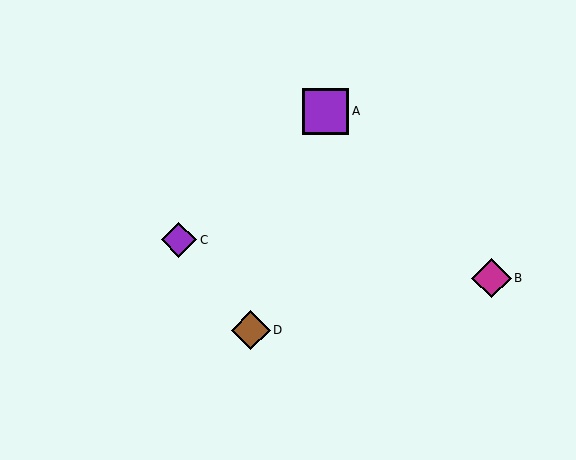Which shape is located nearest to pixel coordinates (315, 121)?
The purple square (labeled A) at (326, 111) is nearest to that location.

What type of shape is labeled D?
Shape D is a brown diamond.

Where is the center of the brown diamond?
The center of the brown diamond is at (251, 330).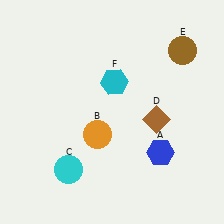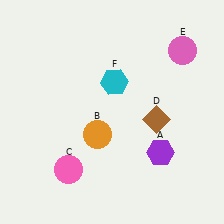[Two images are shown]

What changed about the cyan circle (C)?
In Image 1, C is cyan. In Image 2, it changed to pink.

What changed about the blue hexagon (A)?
In Image 1, A is blue. In Image 2, it changed to purple.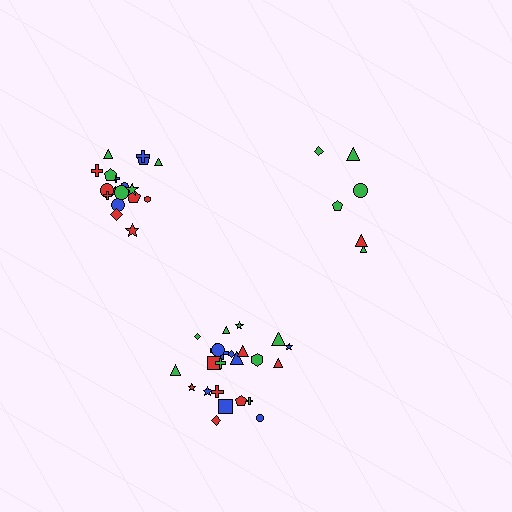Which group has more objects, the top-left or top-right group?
The top-left group.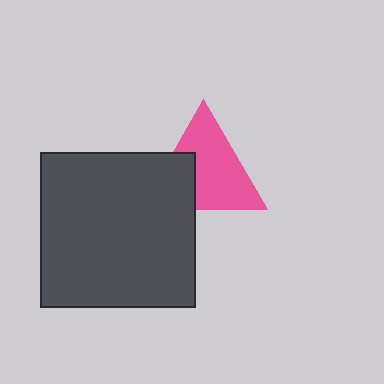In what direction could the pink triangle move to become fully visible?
The pink triangle could move toward the upper-right. That would shift it out from behind the dark gray square entirely.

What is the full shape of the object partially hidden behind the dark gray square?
The partially hidden object is a pink triangle.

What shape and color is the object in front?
The object in front is a dark gray square.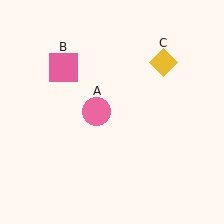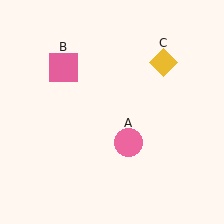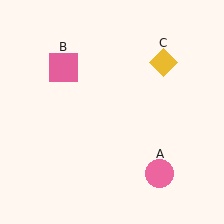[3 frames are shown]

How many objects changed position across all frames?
1 object changed position: pink circle (object A).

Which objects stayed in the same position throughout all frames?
Pink square (object B) and yellow diamond (object C) remained stationary.